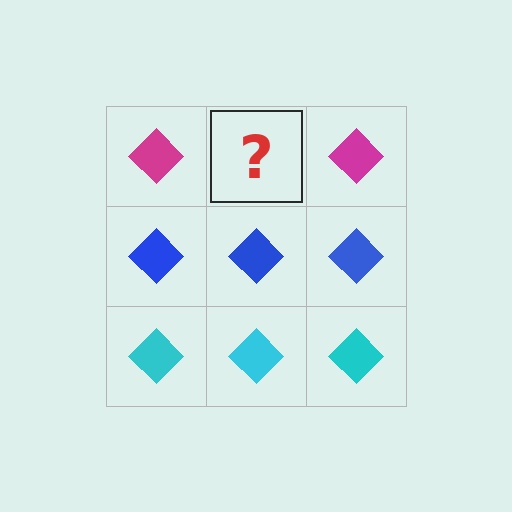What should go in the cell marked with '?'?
The missing cell should contain a magenta diamond.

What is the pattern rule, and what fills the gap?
The rule is that each row has a consistent color. The gap should be filled with a magenta diamond.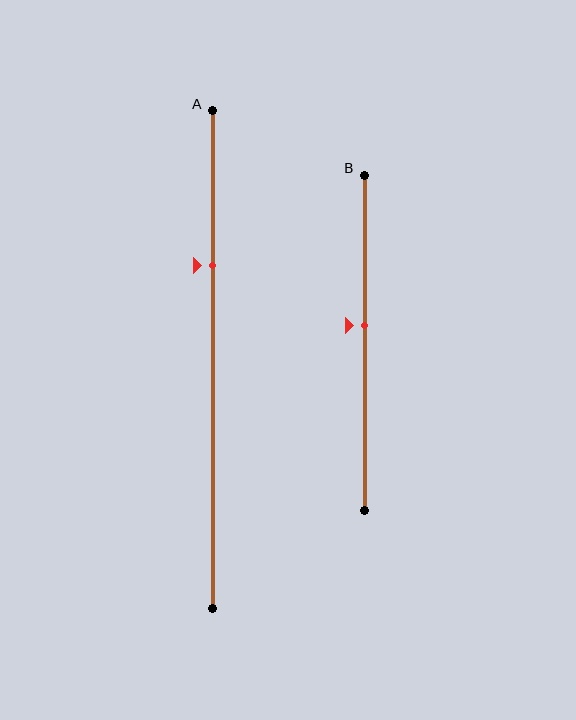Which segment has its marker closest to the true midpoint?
Segment B has its marker closest to the true midpoint.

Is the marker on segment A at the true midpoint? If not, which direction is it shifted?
No, the marker on segment A is shifted upward by about 19% of the segment length.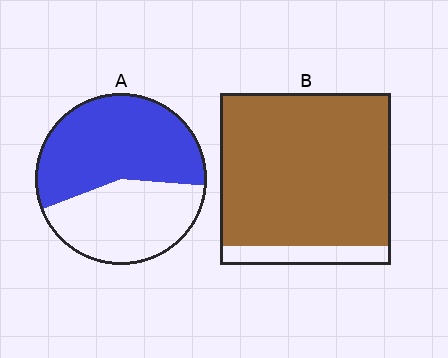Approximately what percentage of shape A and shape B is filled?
A is approximately 55% and B is approximately 90%.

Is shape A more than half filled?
Yes.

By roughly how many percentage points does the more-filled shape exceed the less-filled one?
By roughly 30 percentage points (B over A).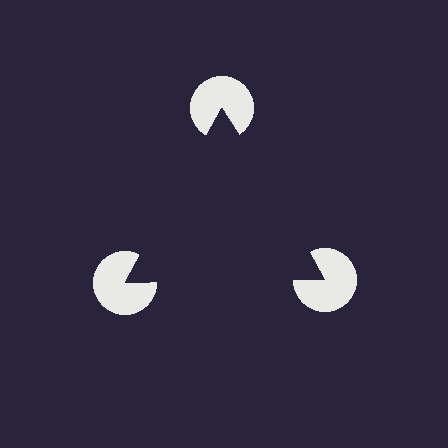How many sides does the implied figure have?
3 sides.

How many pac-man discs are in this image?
There are 3 — one at each vertex of the illusory triangle.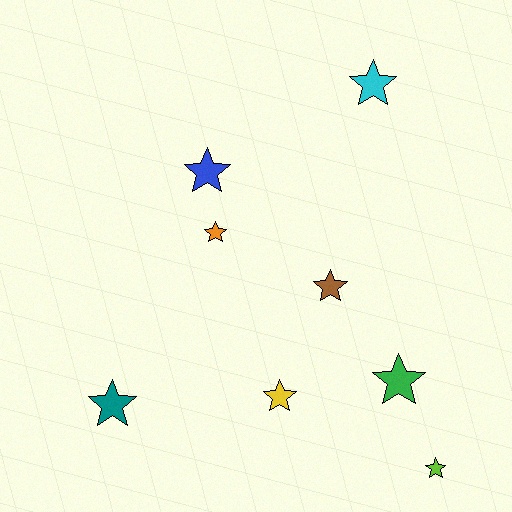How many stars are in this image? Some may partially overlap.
There are 8 stars.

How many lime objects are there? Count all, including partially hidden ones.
There is 1 lime object.